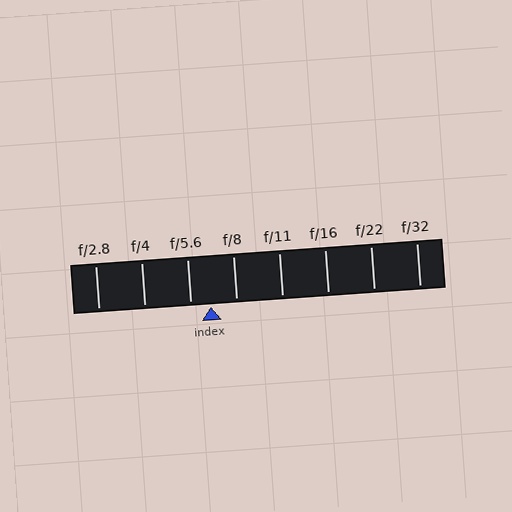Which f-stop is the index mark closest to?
The index mark is closest to f/5.6.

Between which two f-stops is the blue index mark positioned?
The index mark is between f/5.6 and f/8.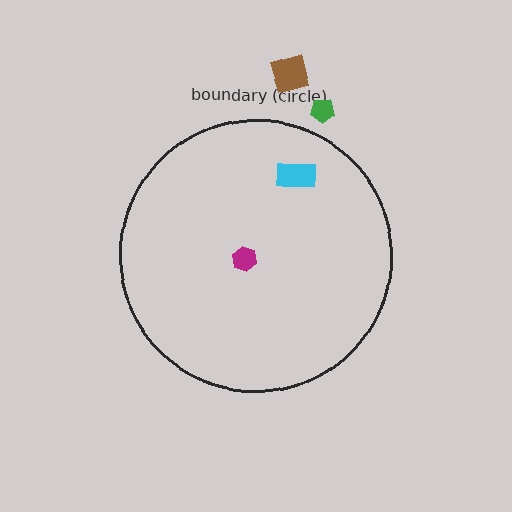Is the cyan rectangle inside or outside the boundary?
Inside.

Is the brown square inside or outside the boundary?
Outside.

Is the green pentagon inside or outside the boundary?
Outside.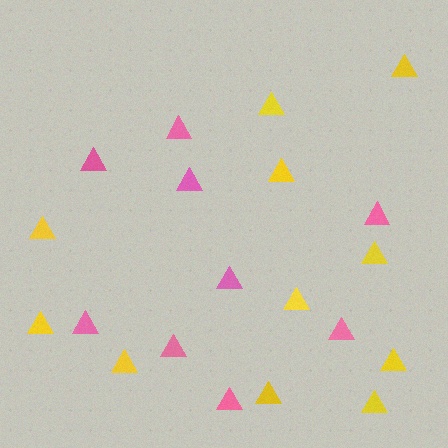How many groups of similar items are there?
There are 2 groups: one group of pink triangles (9) and one group of yellow triangles (11).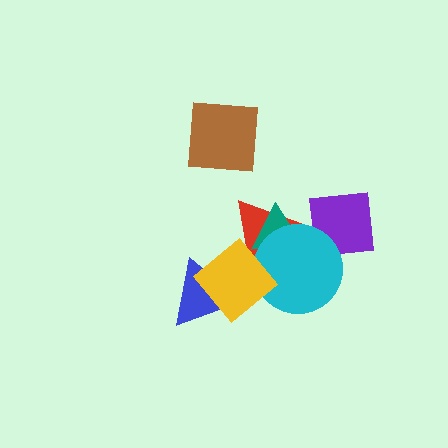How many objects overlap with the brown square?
0 objects overlap with the brown square.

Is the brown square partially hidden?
No, no other shape covers it.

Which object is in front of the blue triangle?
The yellow diamond is in front of the blue triangle.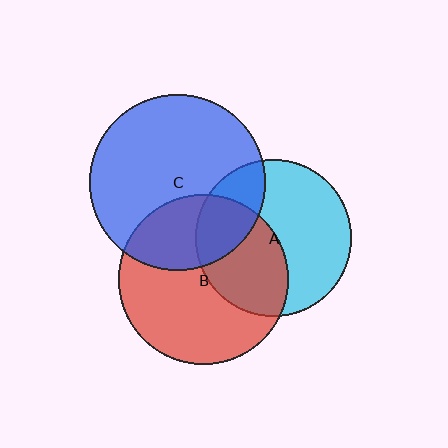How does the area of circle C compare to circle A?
Approximately 1.3 times.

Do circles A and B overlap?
Yes.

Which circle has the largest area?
Circle C (blue).